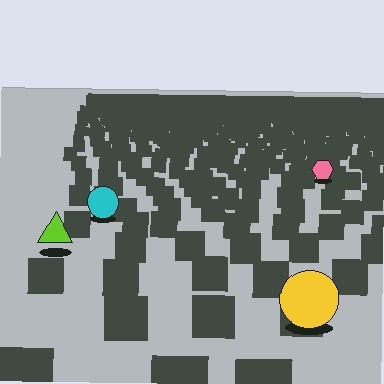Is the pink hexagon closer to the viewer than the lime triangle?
No. The lime triangle is closer — you can tell from the texture gradient: the ground texture is coarser near it.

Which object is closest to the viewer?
The yellow circle is closest. The texture marks near it are larger and more spread out.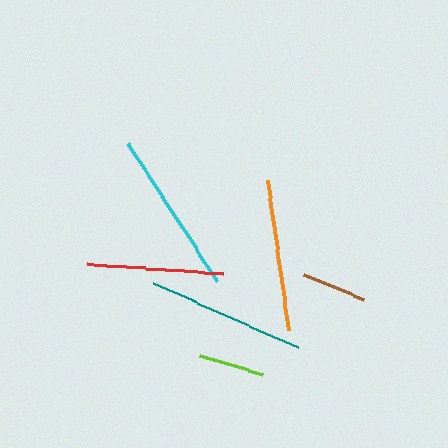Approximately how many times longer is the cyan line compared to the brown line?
The cyan line is approximately 2.6 times the length of the brown line.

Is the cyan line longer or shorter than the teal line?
The cyan line is longer than the teal line.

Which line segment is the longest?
The cyan line is the longest at approximately 164 pixels.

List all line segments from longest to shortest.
From longest to shortest: cyan, teal, orange, red, lime, brown.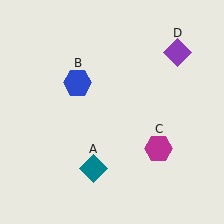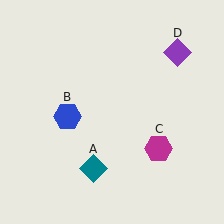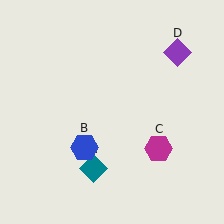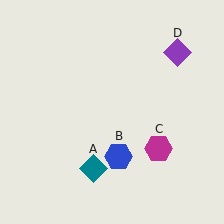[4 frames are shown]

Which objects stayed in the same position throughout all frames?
Teal diamond (object A) and magenta hexagon (object C) and purple diamond (object D) remained stationary.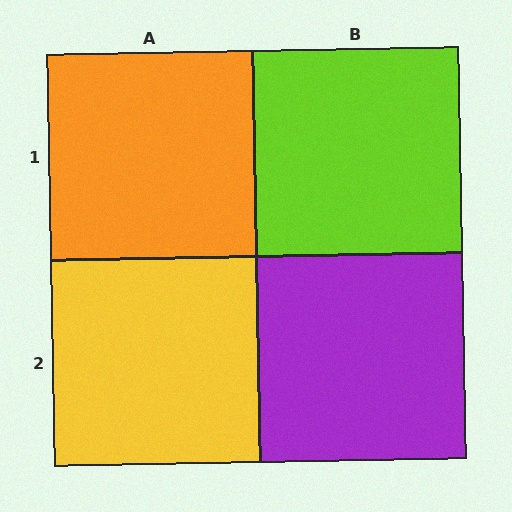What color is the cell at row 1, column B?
Lime.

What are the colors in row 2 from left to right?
Yellow, purple.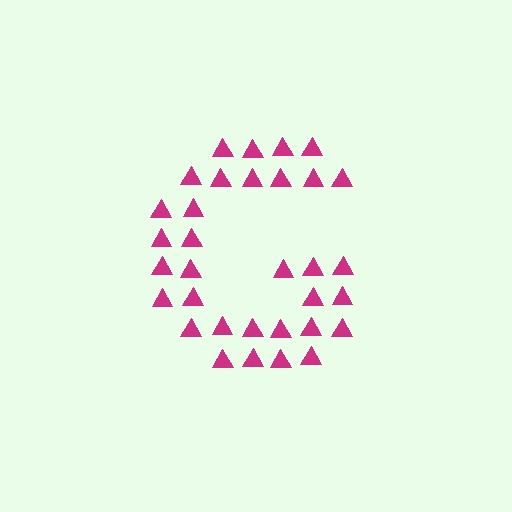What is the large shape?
The large shape is the letter G.